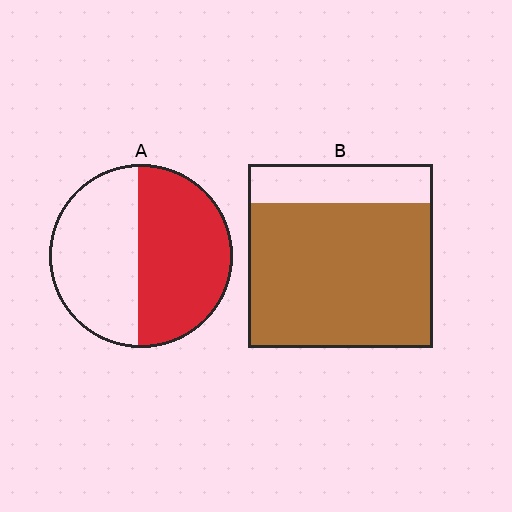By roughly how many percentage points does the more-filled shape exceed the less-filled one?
By roughly 25 percentage points (B over A).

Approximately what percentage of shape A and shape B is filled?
A is approximately 50% and B is approximately 80%.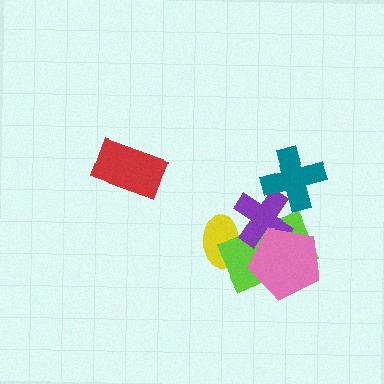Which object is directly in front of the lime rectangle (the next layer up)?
The purple cross is directly in front of the lime rectangle.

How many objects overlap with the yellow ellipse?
2 objects overlap with the yellow ellipse.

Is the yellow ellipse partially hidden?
Yes, it is partially covered by another shape.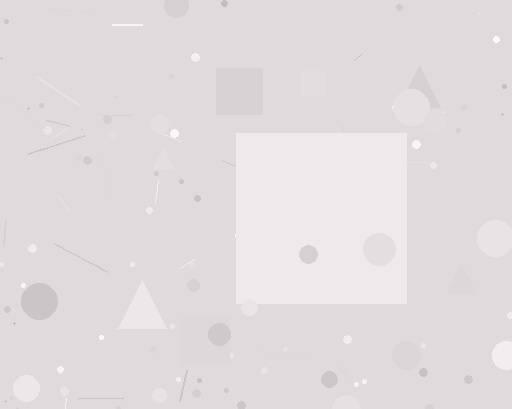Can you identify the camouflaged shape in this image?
The camouflaged shape is a square.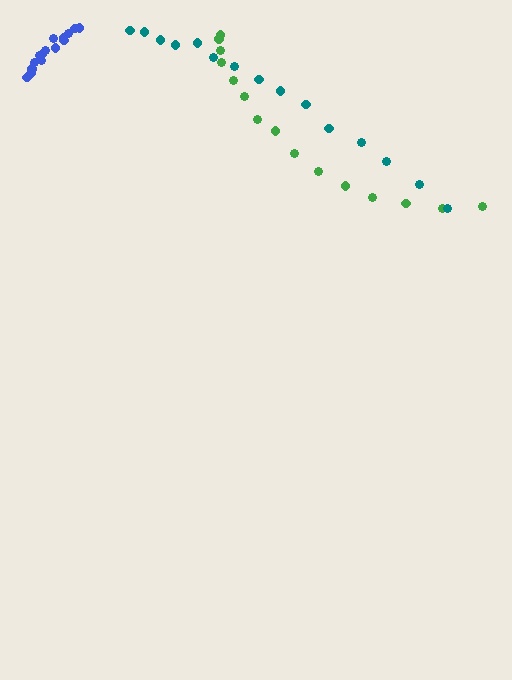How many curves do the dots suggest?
There are 3 distinct paths.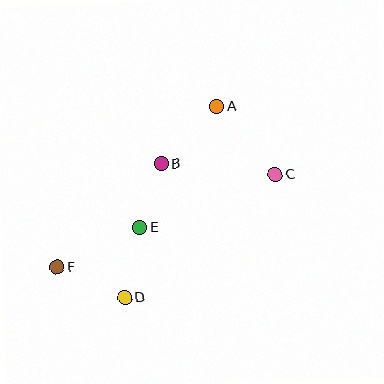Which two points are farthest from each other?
Points C and F are farthest from each other.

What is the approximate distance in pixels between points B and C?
The distance between B and C is approximately 114 pixels.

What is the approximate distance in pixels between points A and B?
The distance between A and B is approximately 80 pixels.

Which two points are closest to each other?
Points B and E are closest to each other.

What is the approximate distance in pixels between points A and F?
The distance between A and F is approximately 227 pixels.